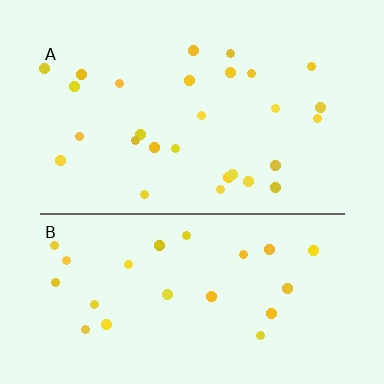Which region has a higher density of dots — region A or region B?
A (the top).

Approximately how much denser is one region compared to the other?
Approximately 1.1× — region A over region B.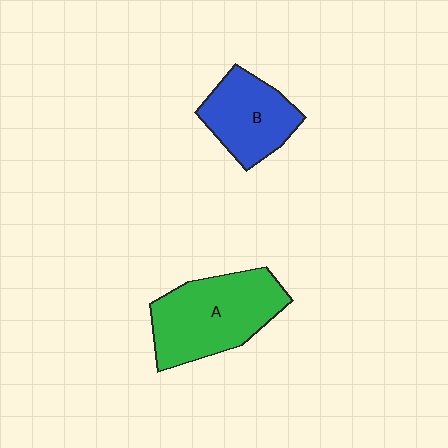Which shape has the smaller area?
Shape B (blue).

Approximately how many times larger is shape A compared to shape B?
Approximately 1.4 times.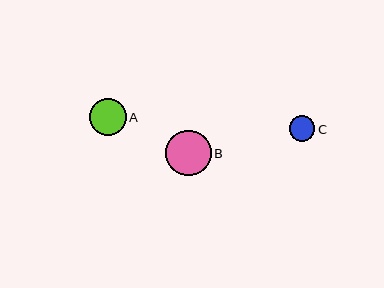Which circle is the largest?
Circle B is the largest with a size of approximately 46 pixels.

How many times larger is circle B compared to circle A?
Circle B is approximately 1.2 times the size of circle A.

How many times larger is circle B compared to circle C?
Circle B is approximately 1.8 times the size of circle C.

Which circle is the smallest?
Circle C is the smallest with a size of approximately 26 pixels.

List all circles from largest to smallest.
From largest to smallest: B, A, C.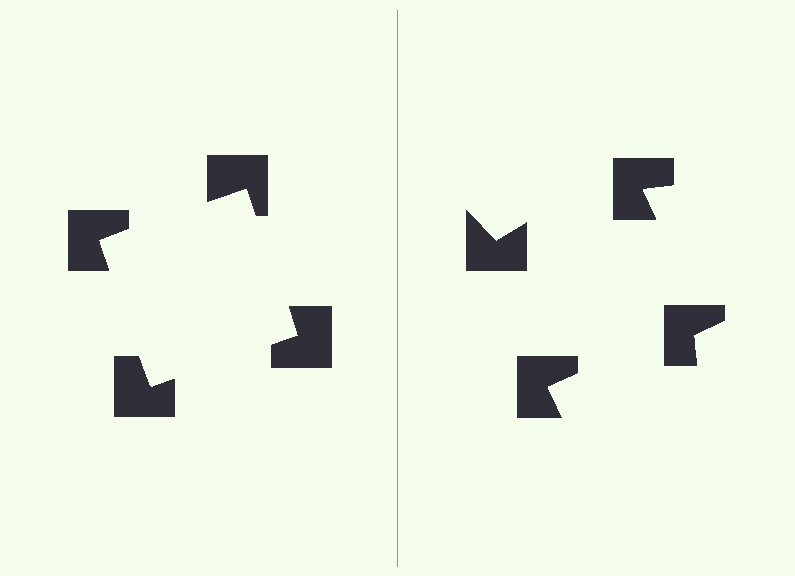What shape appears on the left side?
An illusory square.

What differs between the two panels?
The notched squares are positioned identically on both sides; only the wedge orientations differ. On the left they align to a square; on the right they are misaligned.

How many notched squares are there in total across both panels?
8 — 4 on each side.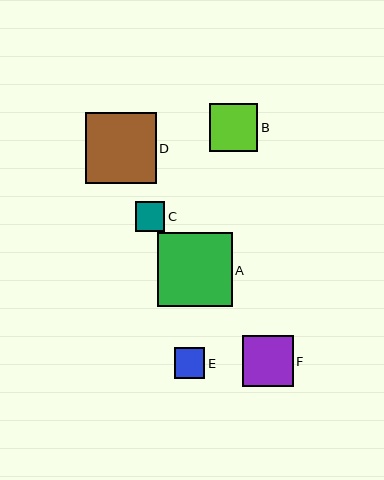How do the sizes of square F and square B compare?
Square F and square B are approximately the same size.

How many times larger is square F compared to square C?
Square F is approximately 1.7 times the size of square C.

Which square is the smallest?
Square C is the smallest with a size of approximately 29 pixels.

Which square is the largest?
Square A is the largest with a size of approximately 74 pixels.